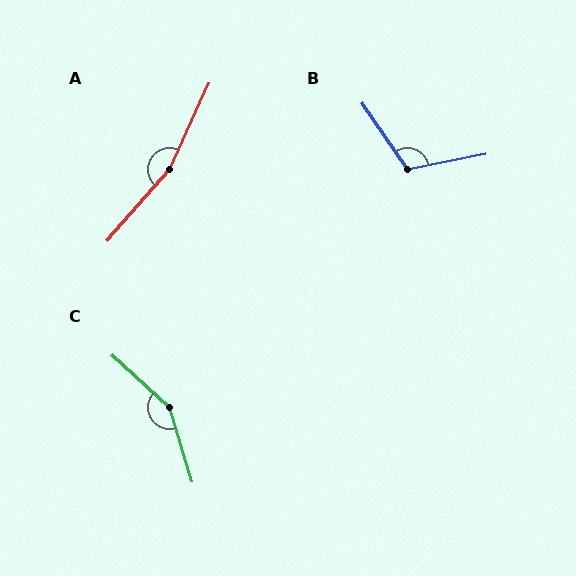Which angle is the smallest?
B, at approximately 113 degrees.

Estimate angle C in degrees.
Approximately 149 degrees.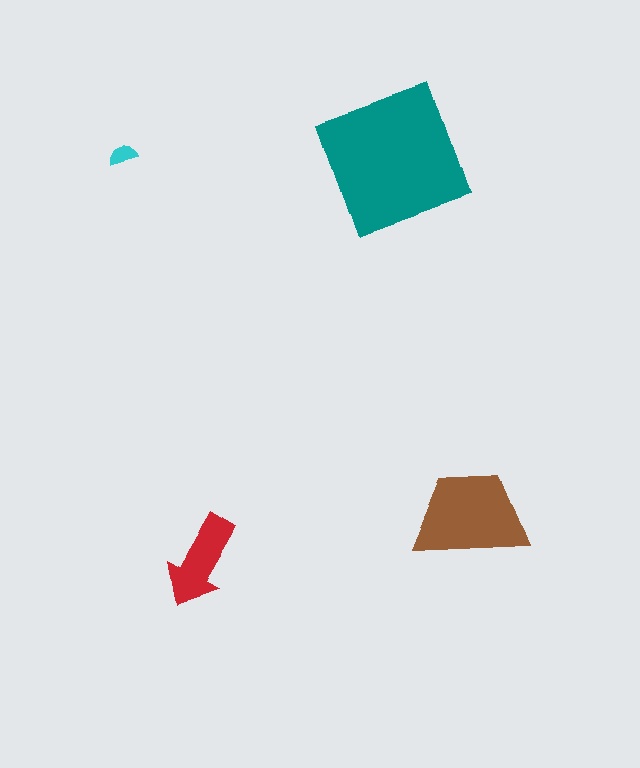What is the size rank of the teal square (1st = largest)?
1st.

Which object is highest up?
The cyan semicircle is topmost.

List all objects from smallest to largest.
The cyan semicircle, the red arrow, the brown trapezoid, the teal square.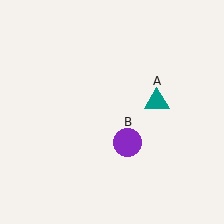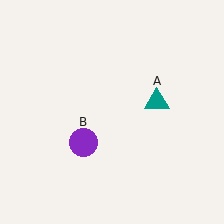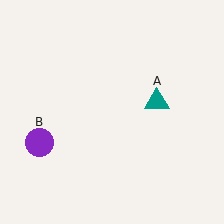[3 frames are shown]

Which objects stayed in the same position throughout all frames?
Teal triangle (object A) remained stationary.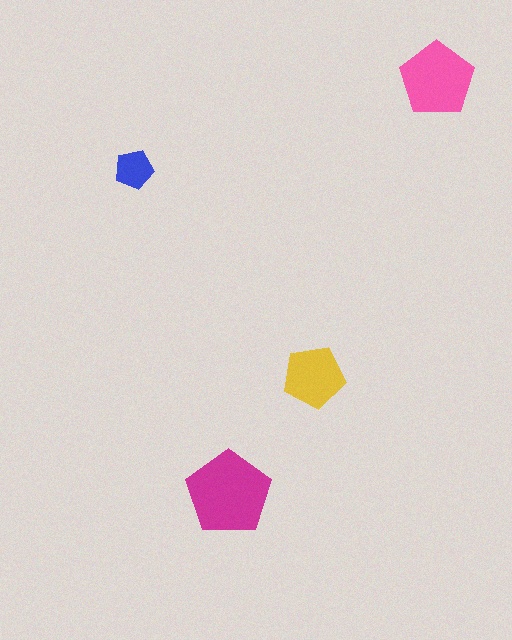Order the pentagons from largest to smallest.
the magenta one, the pink one, the yellow one, the blue one.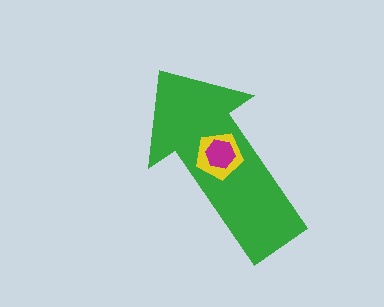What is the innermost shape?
The magenta hexagon.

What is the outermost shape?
The green arrow.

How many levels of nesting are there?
3.